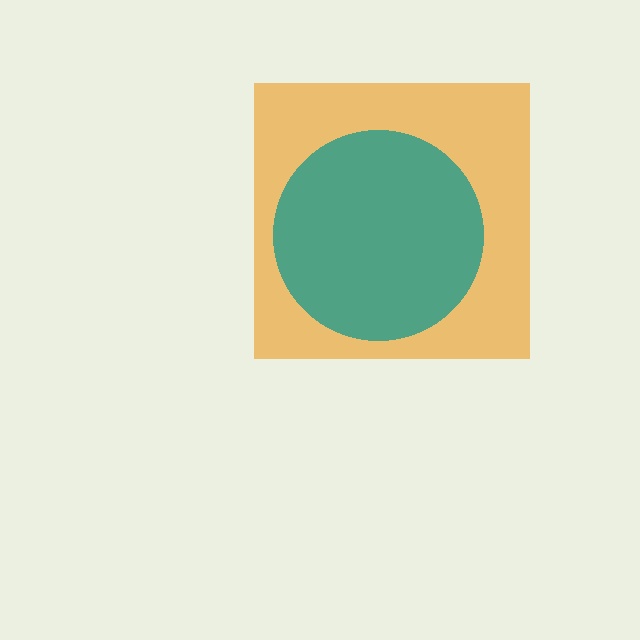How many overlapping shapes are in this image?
There are 2 overlapping shapes in the image.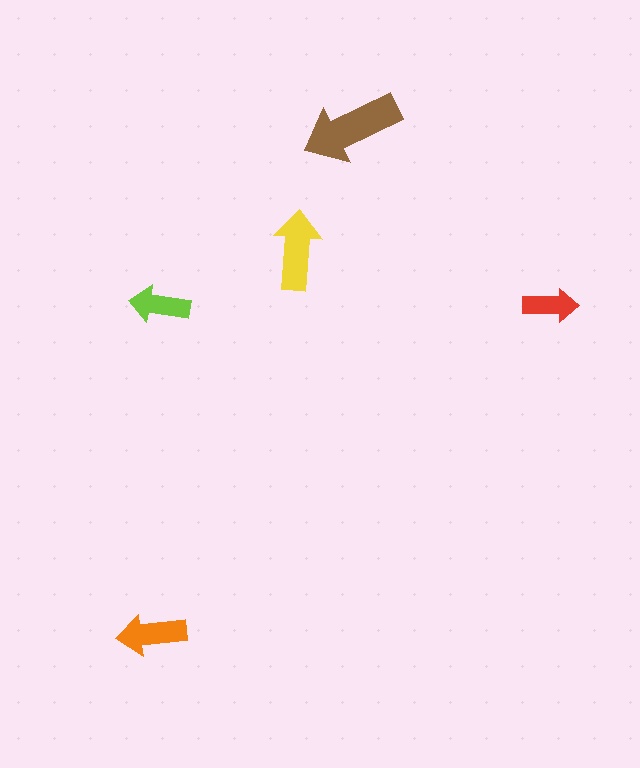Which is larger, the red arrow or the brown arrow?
The brown one.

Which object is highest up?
The brown arrow is topmost.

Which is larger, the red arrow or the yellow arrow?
The yellow one.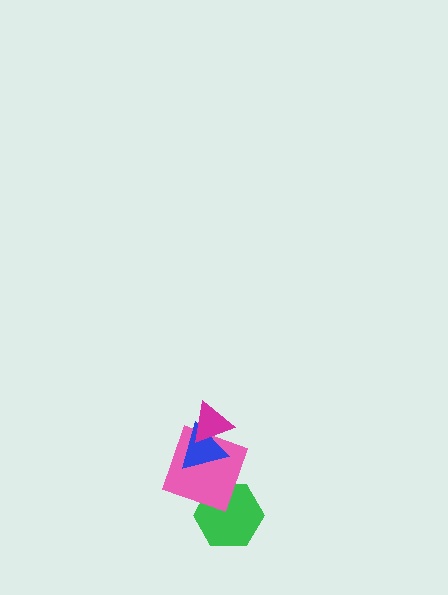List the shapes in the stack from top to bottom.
From top to bottom: the magenta triangle, the blue triangle, the pink square, the green hexagon.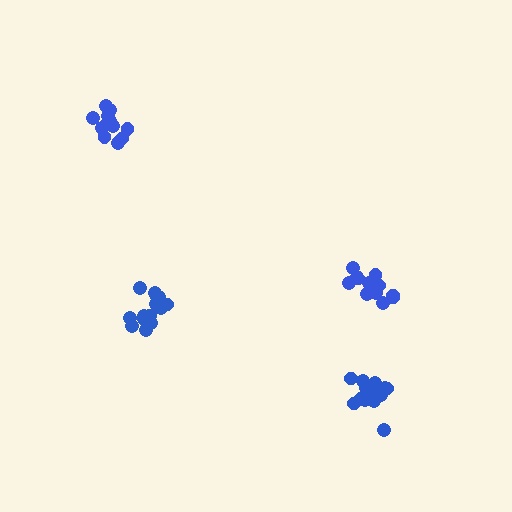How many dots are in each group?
Group 1: 15 dots, Group 2: 12 dots, Group 3: 12 dots, Group 4: 14 dots (53 total).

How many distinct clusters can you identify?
There are 4 distinct clusters.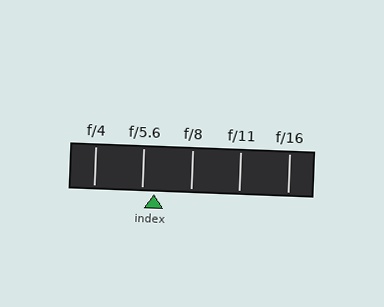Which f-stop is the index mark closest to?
The index mark is closest to f/5.6.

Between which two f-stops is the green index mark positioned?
The index mark is between f/5.6 and f/8.